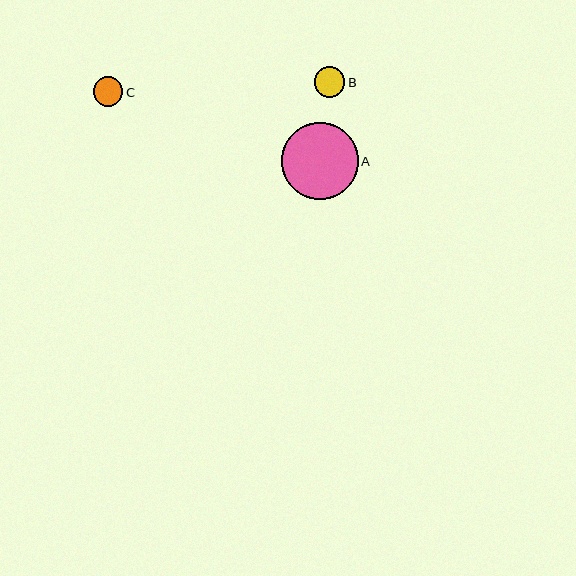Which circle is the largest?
Circle A is the largest with a size of approximately 77 pixels.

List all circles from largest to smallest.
From largest to smallest: A, B, C.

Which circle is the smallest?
Circle C is the smallest with a size of approximately 29 pixels.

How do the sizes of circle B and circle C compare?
Circle B and circle C are approximately the same size.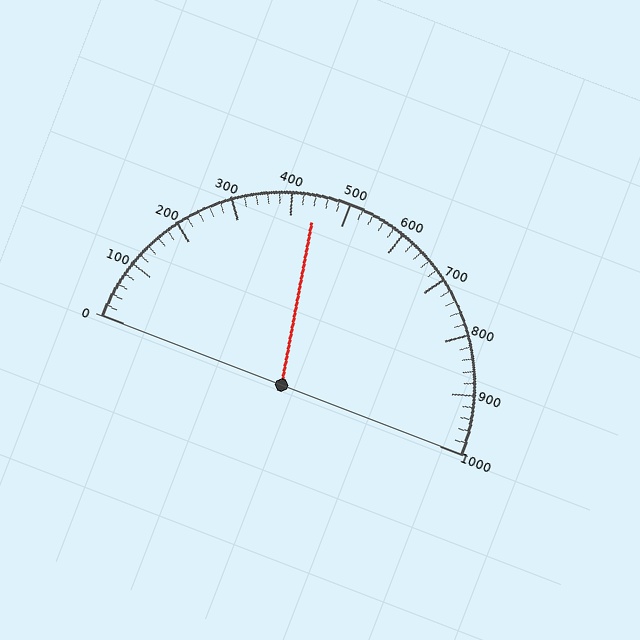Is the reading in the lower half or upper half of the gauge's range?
The reading is in the lower half of the range (0 to 1000).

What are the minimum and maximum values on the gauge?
The gauge ranges from 0 to 1000.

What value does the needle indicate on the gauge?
The needle indicates approximately 440.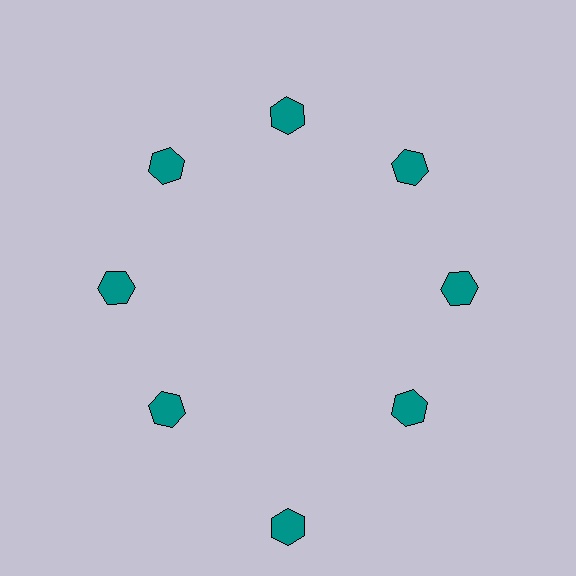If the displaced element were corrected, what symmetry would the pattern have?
It would have 8-fold rotational symmetry — the pattern would map onto itself every 45 degrees.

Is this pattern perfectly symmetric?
No. The 8 teal hexagons are arranged in a ring, but one element near the 6 o'clock position is pushed outward from the center, breaking the 8-fold rotational symmetry.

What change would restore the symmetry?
The symmetry would be restored by moving it inward, back onto the ring so that all 8 hexagons sit at equal angles and equal distance from the center.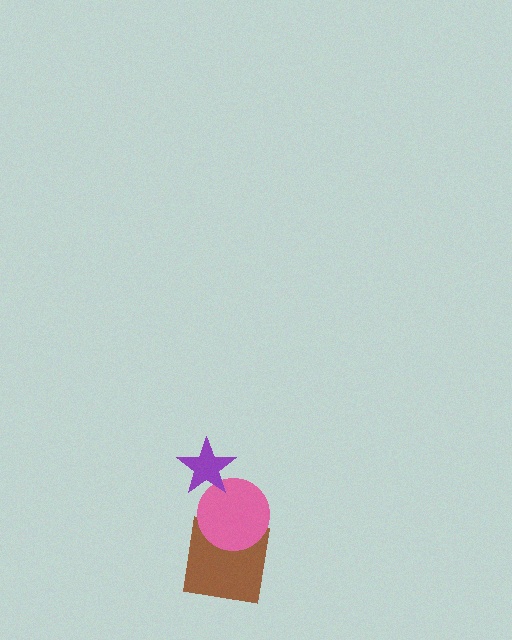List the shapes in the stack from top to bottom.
From top to bottom: the purple star, the pink circle, the brown square.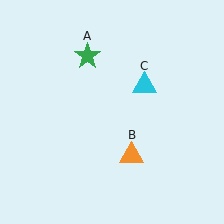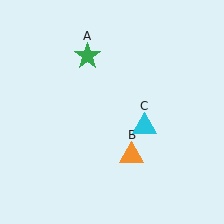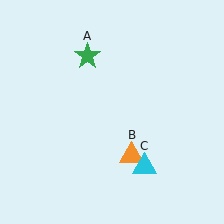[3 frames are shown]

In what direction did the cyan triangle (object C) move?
The cyan triangle (object C) moved down.